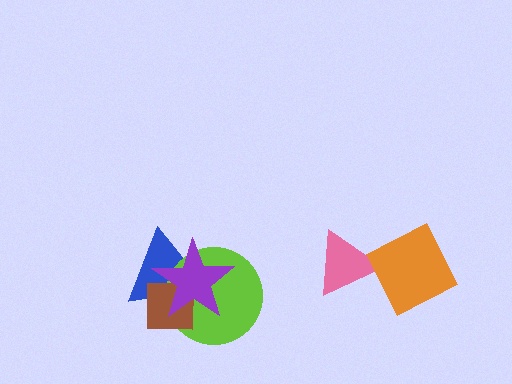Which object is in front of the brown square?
The purple star is in front of the brown square.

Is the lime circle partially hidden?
Yes, it is partially covered by another shape.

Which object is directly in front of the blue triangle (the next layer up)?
The lime circle is directly in front of the blue triangle.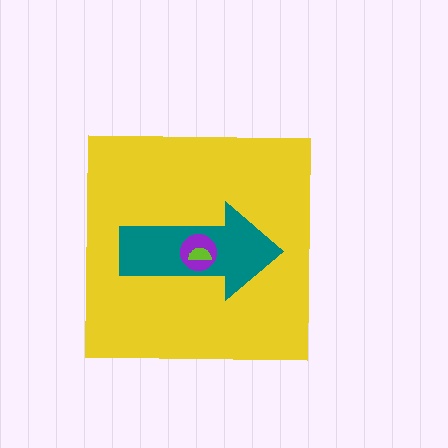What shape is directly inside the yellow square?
The teal arrow.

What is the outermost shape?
The yellow square.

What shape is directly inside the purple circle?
The lime semicircle.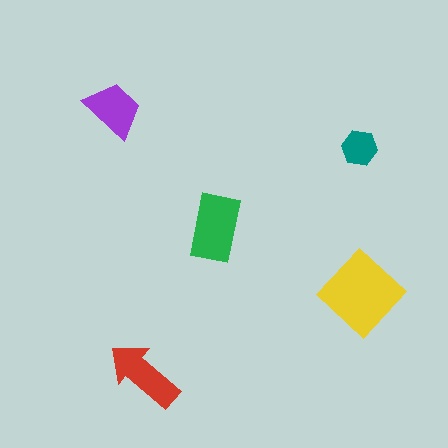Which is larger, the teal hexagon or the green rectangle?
The green rectangle.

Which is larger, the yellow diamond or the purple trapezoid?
The yellow diamond.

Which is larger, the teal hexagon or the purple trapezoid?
The purple trapezoid.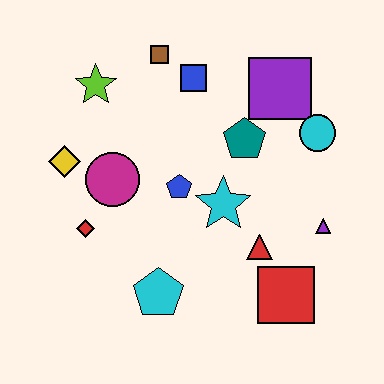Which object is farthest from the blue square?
The red square is farthest from the blue square.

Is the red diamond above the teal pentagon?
No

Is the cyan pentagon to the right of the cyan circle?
No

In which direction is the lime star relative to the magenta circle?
The lime star is above the magenta circle.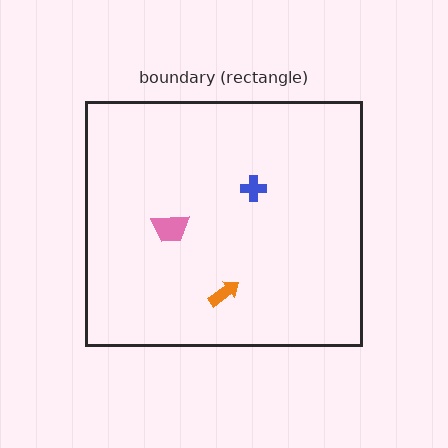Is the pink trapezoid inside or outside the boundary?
Inside.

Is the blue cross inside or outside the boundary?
Inside.